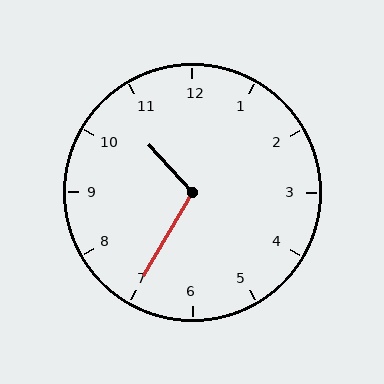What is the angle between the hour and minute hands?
Approximately 108 degrees.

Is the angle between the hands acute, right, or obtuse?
It is obtuse.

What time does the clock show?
10:35.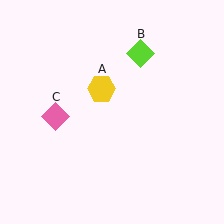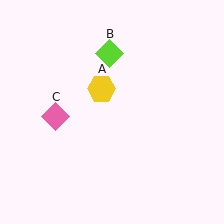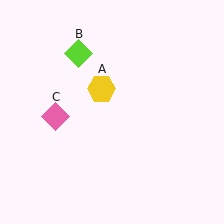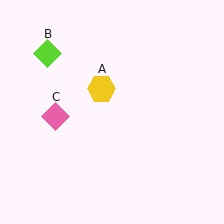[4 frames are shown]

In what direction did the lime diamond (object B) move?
The lime diamond (object B) moved left.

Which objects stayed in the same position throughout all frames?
Yellow hexagon (object A) and pink diamond (object C) remained stationary.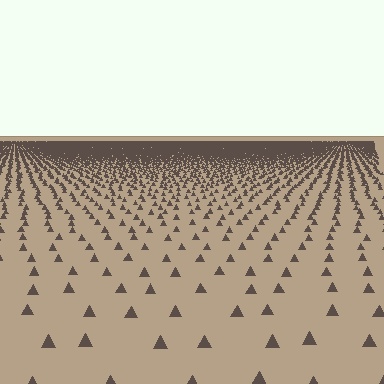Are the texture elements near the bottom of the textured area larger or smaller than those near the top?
Larger. Near the bottom, elements are closer to the viewer and appear at a bigger on-screen size.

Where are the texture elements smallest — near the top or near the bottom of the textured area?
Near the top.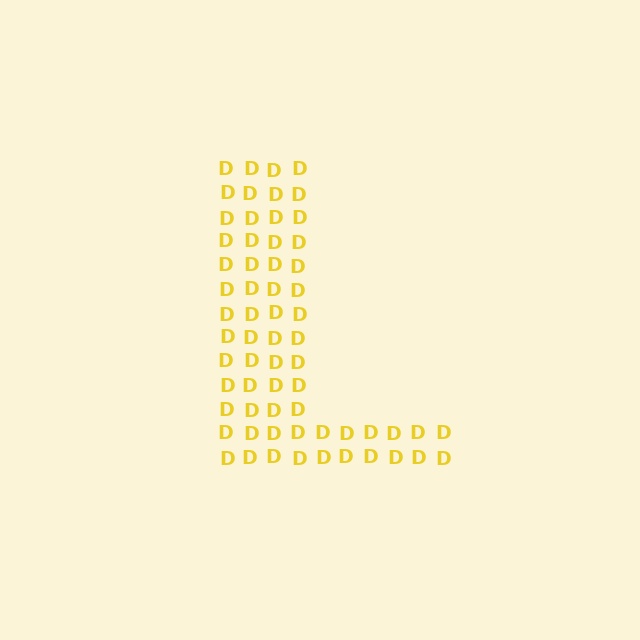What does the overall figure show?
The overall figure shows the letter L.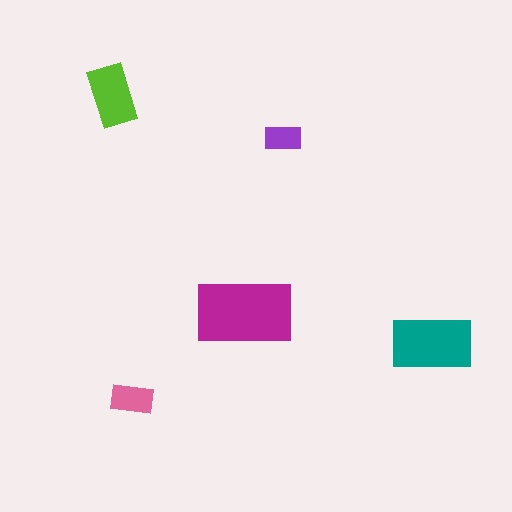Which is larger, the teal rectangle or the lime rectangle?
The teal one.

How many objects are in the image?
There are 5 objects in the image.